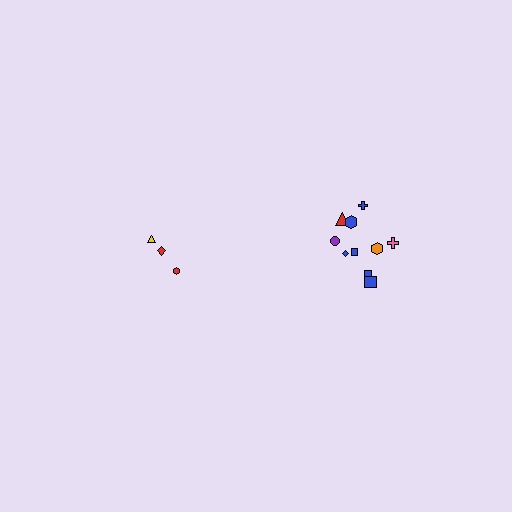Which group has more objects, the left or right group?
The right group.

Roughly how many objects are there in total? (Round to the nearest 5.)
Roughly 15 objects in total.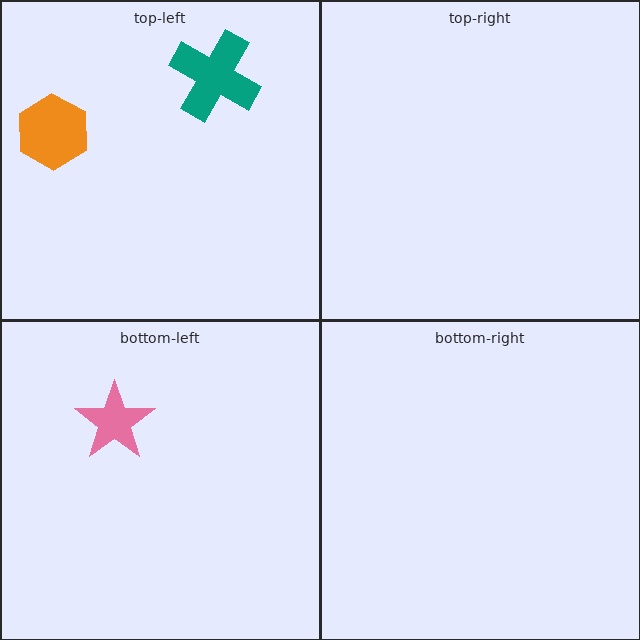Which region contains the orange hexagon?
The top-left region.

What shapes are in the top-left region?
The orange hexagon, the teal cross.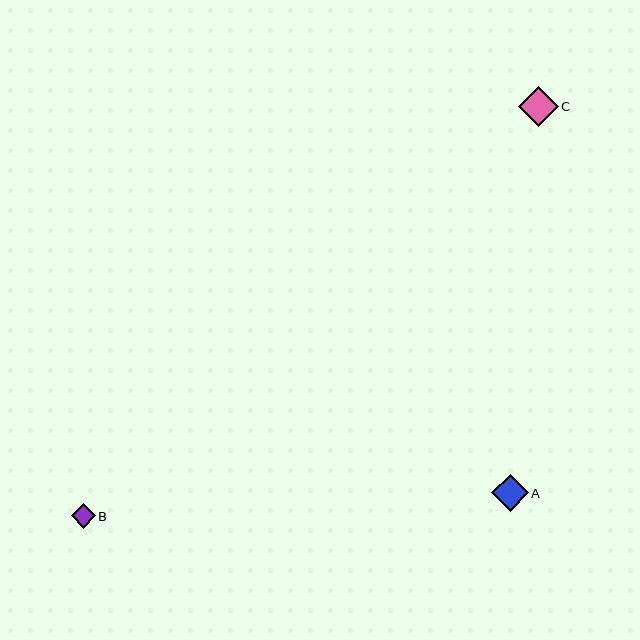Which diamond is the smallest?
Diamond B is the smallest with a size of approximately 24 pixels.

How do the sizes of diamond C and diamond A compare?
Diamond C and diamond A are approximately the same size.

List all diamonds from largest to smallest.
From largest to smallest: C, A, B.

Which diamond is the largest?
Diamond C is the largest with a size of approximately 40 pixels.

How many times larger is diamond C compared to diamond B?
Diamond C is approximately 1.6 times the size of diamond B.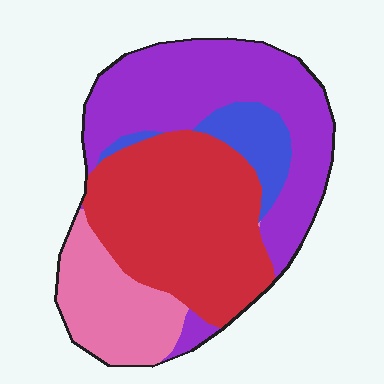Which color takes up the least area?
Blue, at roughly 10%.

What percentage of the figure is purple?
Purple takes up about three eighths (3/8) of the figure.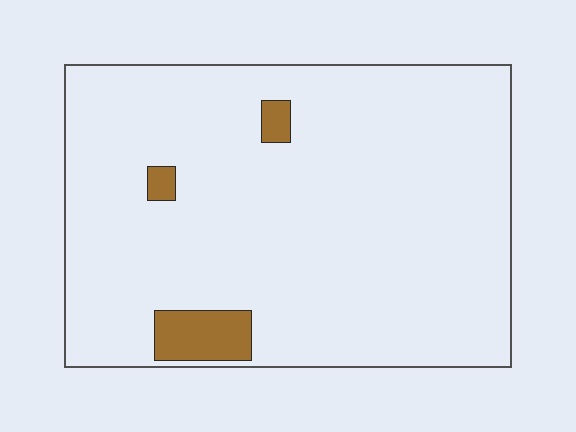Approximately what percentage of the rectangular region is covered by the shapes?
Approximately 5%.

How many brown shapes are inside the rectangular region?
3.